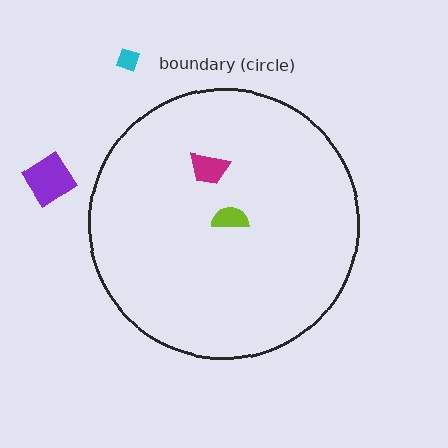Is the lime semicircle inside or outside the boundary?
Inside.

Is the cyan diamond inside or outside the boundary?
Outside.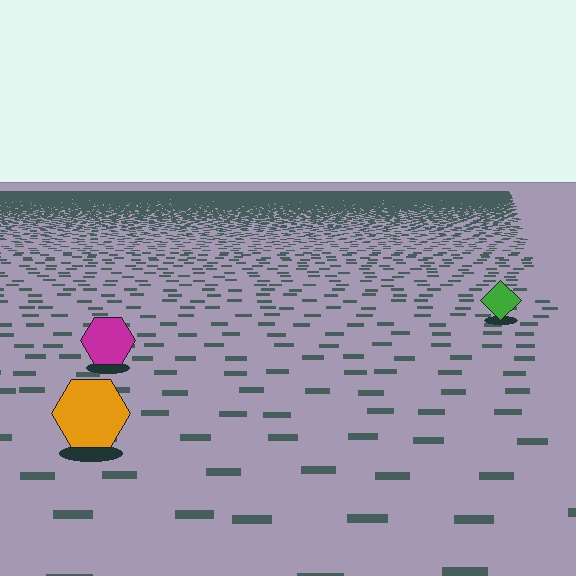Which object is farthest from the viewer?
The green diamond is farthest from the viewer. It appears smaller and the ground texture around it is denser.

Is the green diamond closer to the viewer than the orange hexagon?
No. The orange hexagon is closer — you can tell from the texture gradient: the ground texture is coarser near it.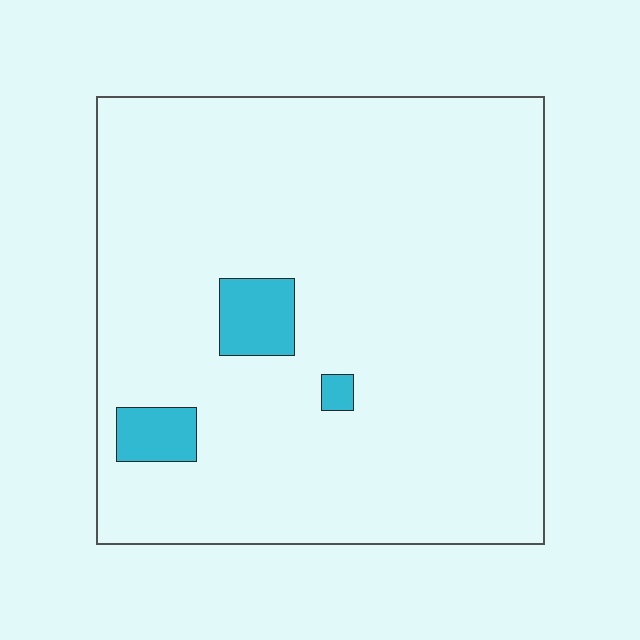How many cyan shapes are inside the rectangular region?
3.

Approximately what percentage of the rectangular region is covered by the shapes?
Approximately 5%.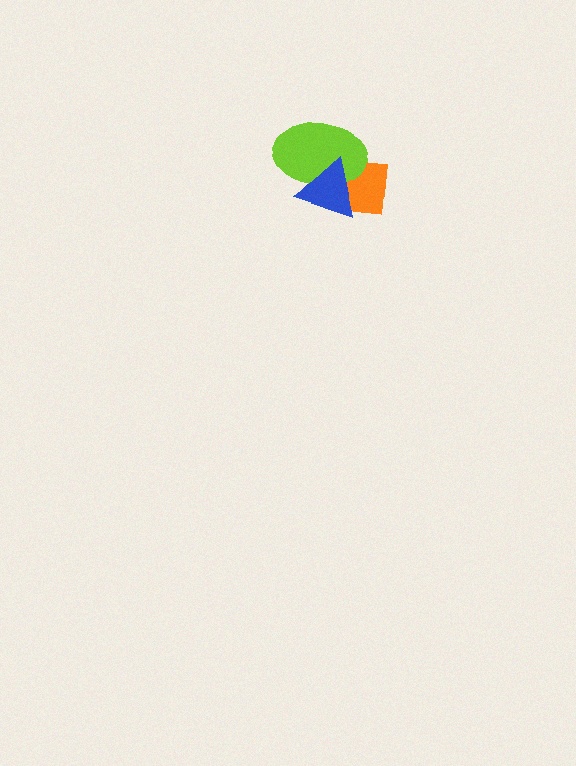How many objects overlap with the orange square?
2 objects overlap with the orange square.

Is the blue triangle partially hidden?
No, no other shape covers it.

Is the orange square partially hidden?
Yes, it is partially covered by another shape.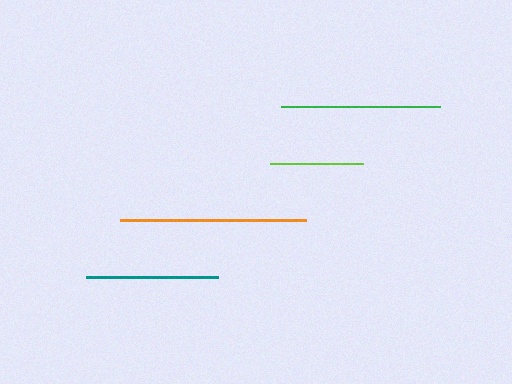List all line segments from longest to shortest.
From longest to shortest: orange, green, teal, lime.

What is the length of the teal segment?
The teal segment is approximately 132 pixels long.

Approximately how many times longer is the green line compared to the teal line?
The green line is approximately 1.2 times the length of the teal line.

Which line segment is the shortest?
The lime line is the shortest at approximately 93 pixels.